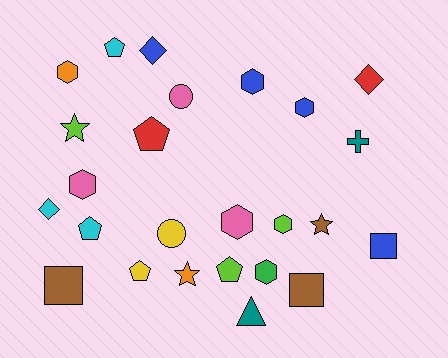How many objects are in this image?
There are 25 objects.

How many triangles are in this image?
There is 1 triangle.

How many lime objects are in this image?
There are 3 lime objects.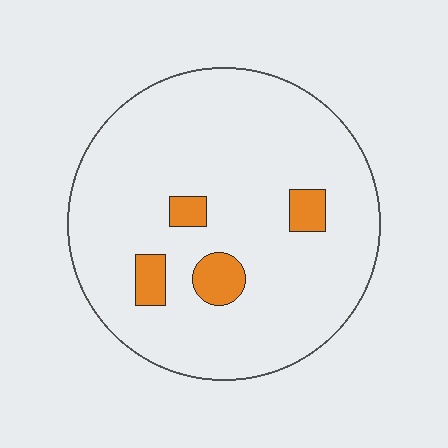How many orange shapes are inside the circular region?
4.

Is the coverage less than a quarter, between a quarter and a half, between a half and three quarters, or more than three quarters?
Less than a quarter.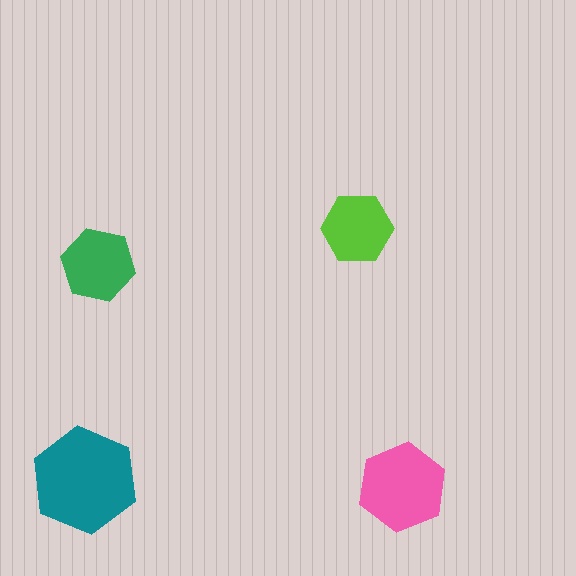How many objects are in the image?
There are 4 objects in the image.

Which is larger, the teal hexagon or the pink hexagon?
The teal one.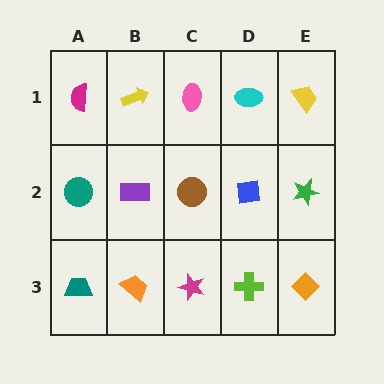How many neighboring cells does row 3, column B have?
3.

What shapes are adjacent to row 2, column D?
A cyan ellipse (row 1, column D), a lime cross (row 3, column D), a brown circle (row 2, column C), a green star (row 2, column E).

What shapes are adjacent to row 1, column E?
A green star (row 2, column E), a cyan ellipse (row 1, column D).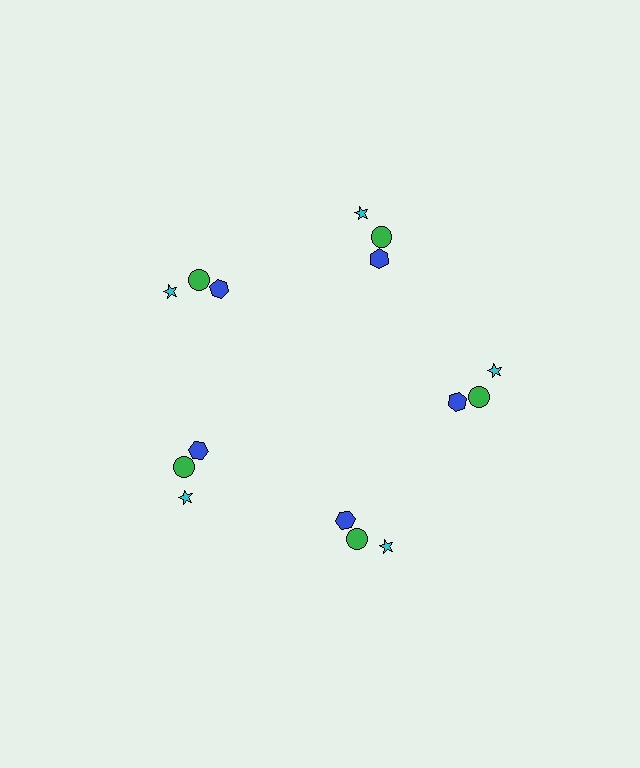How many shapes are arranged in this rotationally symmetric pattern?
There are 15 shapes, arranged in 5 groups of 3.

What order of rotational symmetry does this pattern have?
This pattern has 5-fold rotational symmetry.